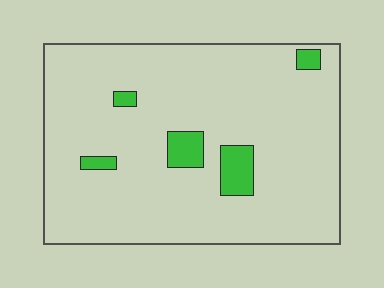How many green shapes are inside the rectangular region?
5.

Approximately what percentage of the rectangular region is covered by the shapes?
Approximately 10%.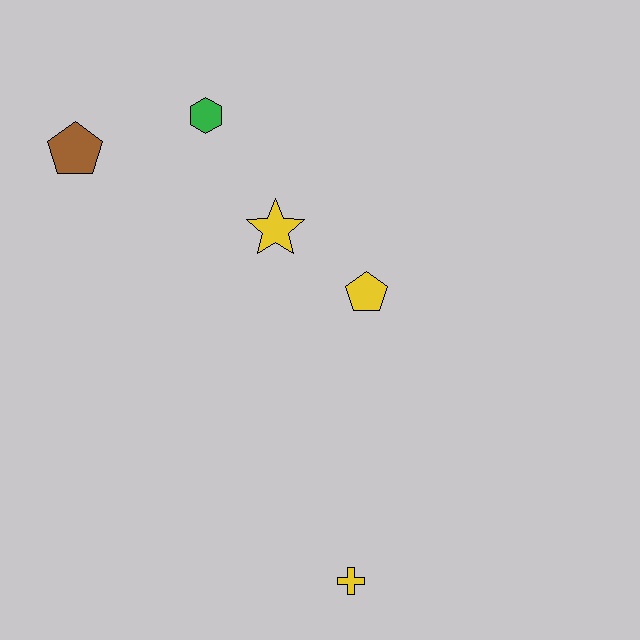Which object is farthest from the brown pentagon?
The yellow cross is farthest from the brown pentagon.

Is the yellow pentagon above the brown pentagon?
No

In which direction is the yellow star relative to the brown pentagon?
The yellow star is to the right of the brown pentagon.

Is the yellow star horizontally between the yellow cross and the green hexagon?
Yes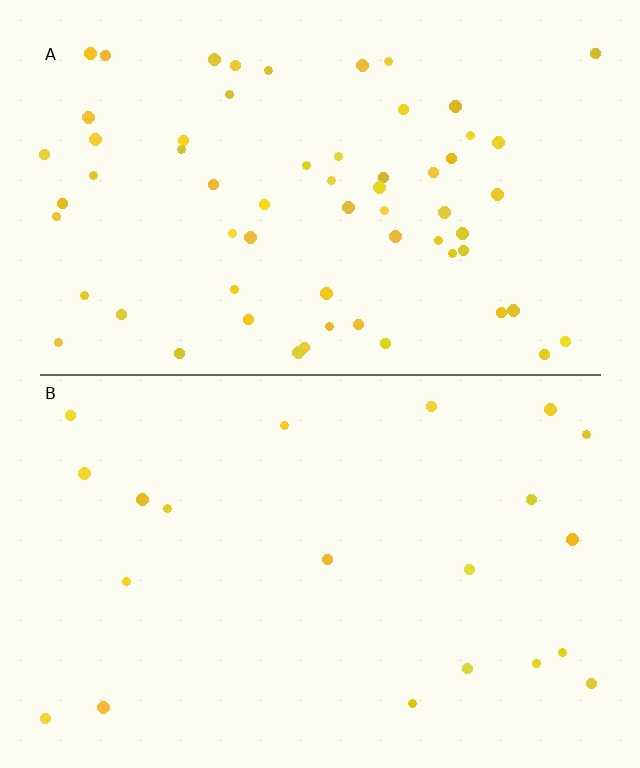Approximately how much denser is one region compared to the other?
Approximately 3.0× — region A over region B.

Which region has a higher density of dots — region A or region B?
A (the top).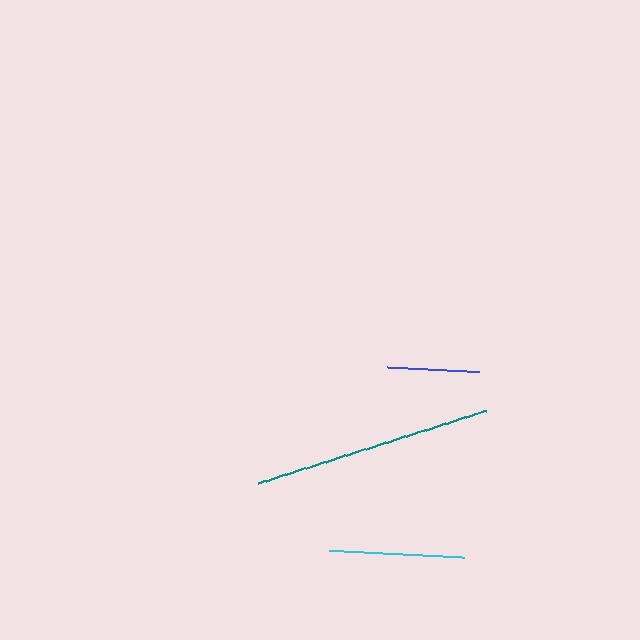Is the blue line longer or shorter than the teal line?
The teal line is longer than the blue line.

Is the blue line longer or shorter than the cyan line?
The cyan line is longer than the blue line.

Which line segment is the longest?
The teal line is the longest at approximately 239 pixels.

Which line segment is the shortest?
The blue line is the shortest at approximately 92 pixels.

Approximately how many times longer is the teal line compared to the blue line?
The teal line is approximately 2.6 times the length of the blue line.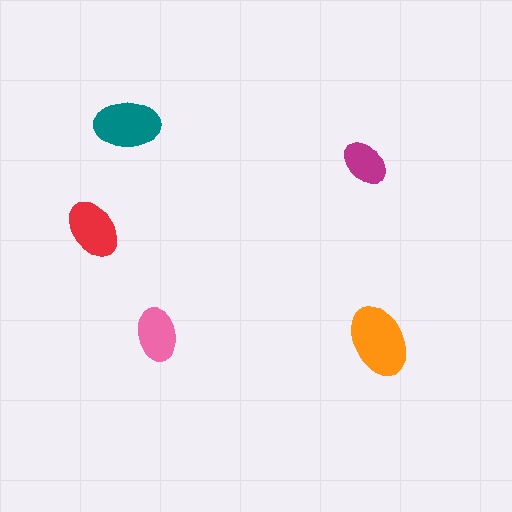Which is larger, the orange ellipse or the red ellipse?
The orange one.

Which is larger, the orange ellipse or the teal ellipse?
The orange one.